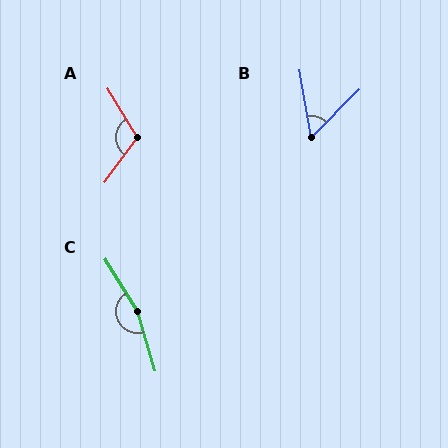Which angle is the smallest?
B, at approximately 55 degrees.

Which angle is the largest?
C, at approximately 165 degrees.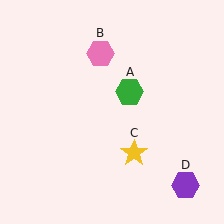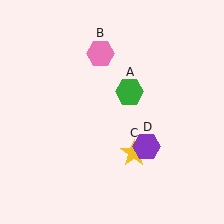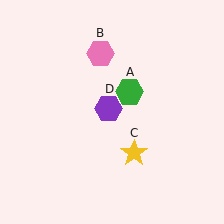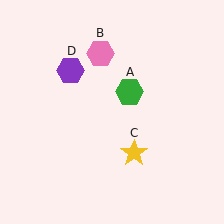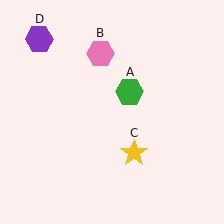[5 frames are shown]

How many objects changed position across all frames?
1 object changed position: purple hexagon (object D).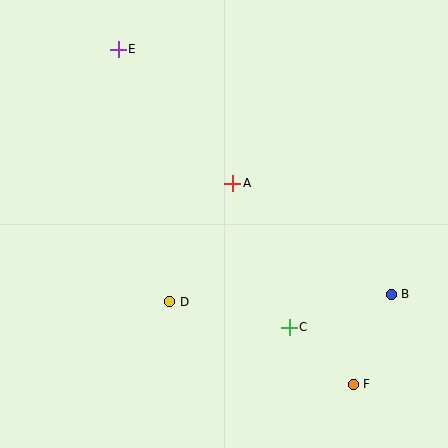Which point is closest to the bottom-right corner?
Point F is closest to the bottom-right corner.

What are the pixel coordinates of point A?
Point A is at (233, 183).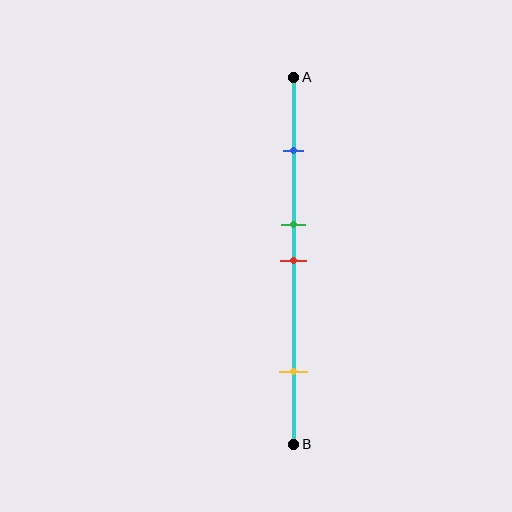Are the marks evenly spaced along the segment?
No, the marks are not evenly spaced.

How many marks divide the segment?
There are 4 marks dividing the segment.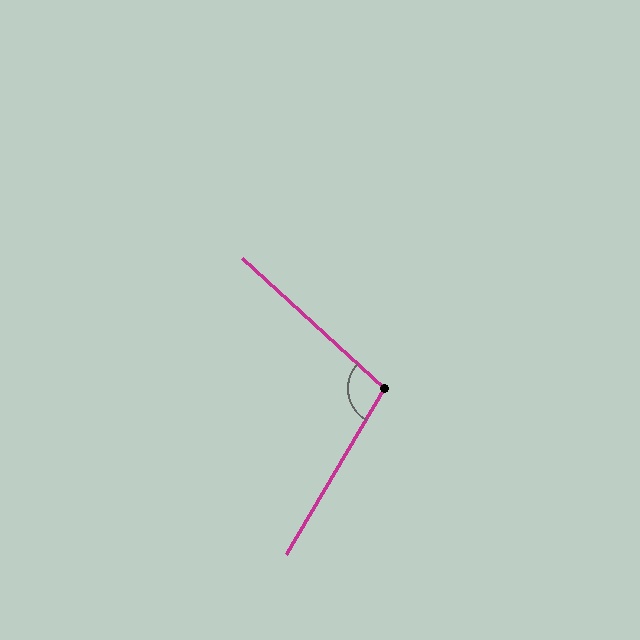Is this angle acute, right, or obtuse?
It is obtuse.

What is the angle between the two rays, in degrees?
Approximately 102 degrees.